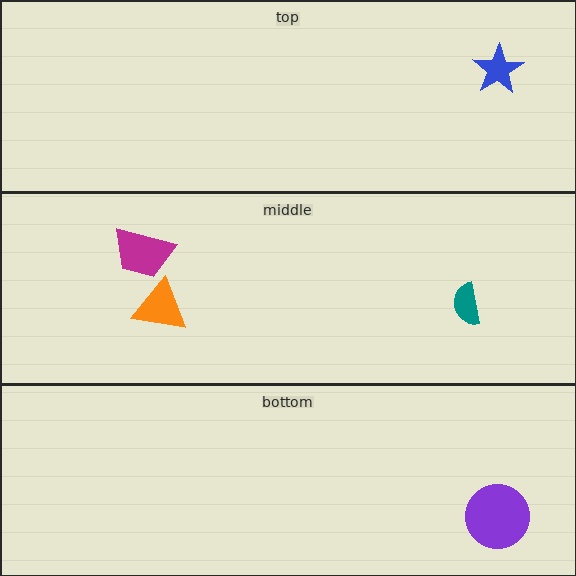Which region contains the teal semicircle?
The middle region.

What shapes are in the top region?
The blue star.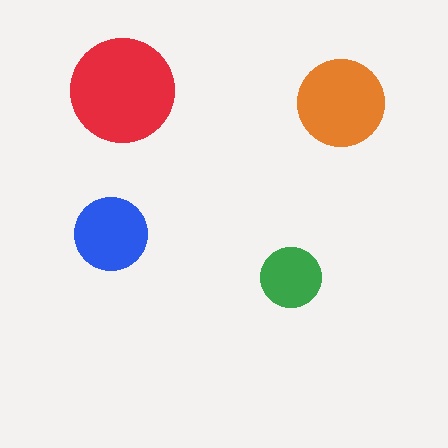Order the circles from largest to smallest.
the red one, the orange one, the blue one, the green one.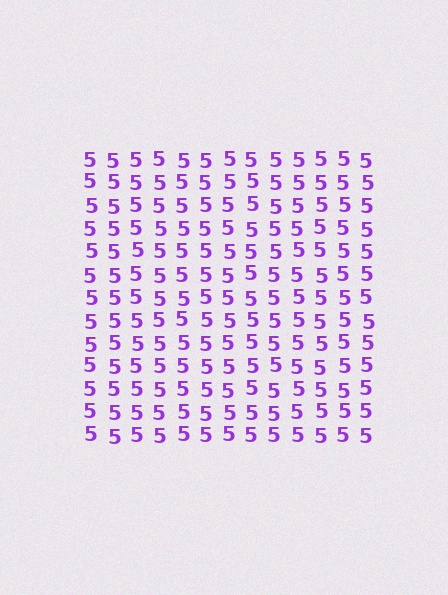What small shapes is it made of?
It is made of small digit 5's.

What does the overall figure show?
The overall figure shows a square.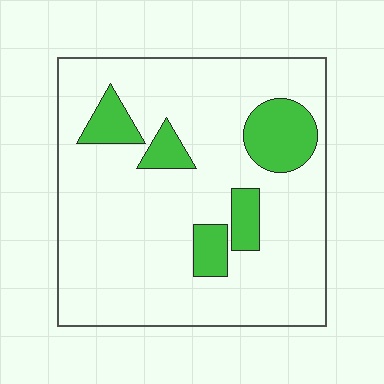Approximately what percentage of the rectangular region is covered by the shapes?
Approximately 15%.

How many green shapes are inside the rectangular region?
5.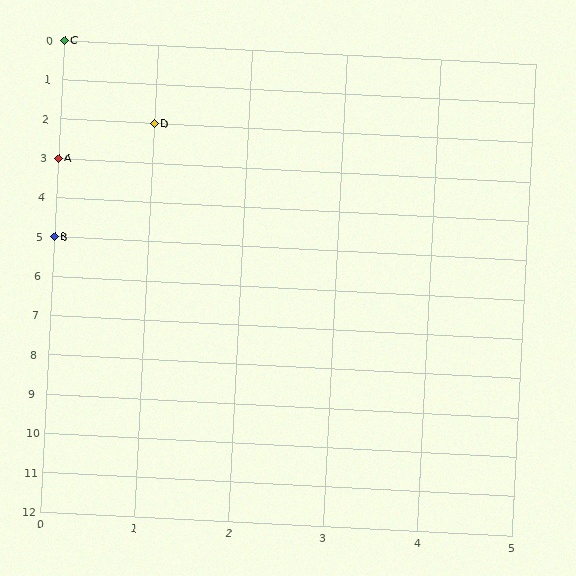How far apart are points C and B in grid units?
Points C and B are 5 rows apart.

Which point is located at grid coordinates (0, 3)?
Point A is at (0, 3).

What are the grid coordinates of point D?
Point D is at grid coordinates (1, 2).